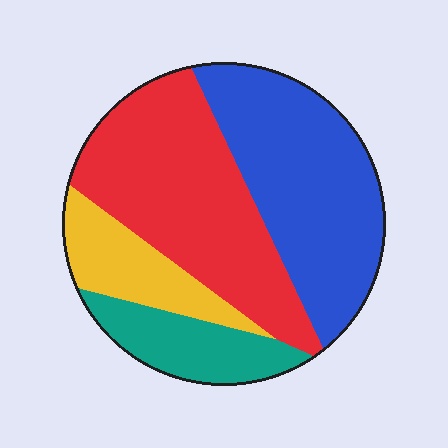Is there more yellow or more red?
Red.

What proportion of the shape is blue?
Blue covers around 35% of the shape.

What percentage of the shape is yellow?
Yellow covers roughly 15% of the shape.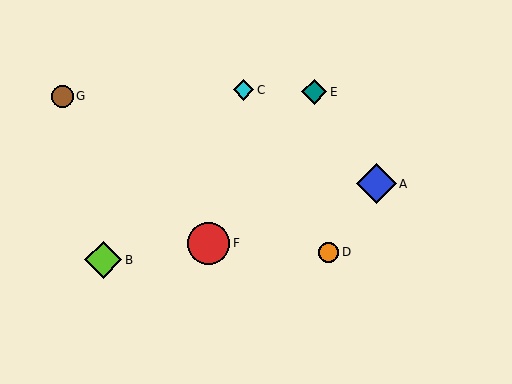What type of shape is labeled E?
Shape E is a teal diamond.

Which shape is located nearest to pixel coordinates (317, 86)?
The teal diamond (labeled E) at (314, 92) is nearest to that location.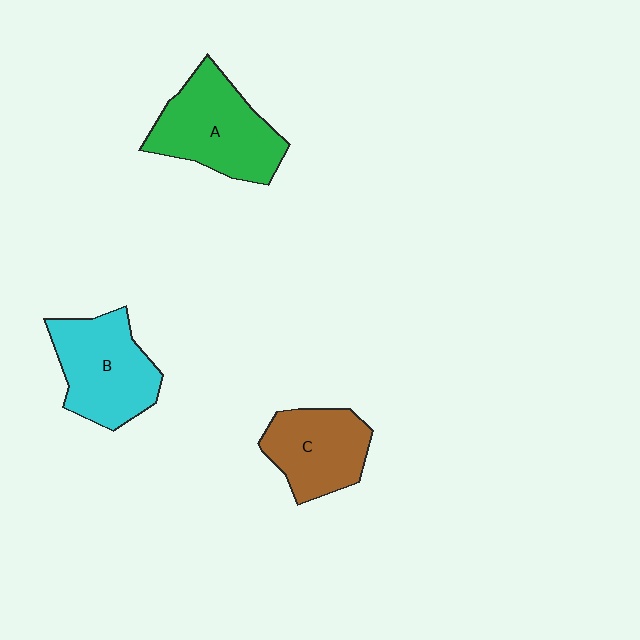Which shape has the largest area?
Shape A (green).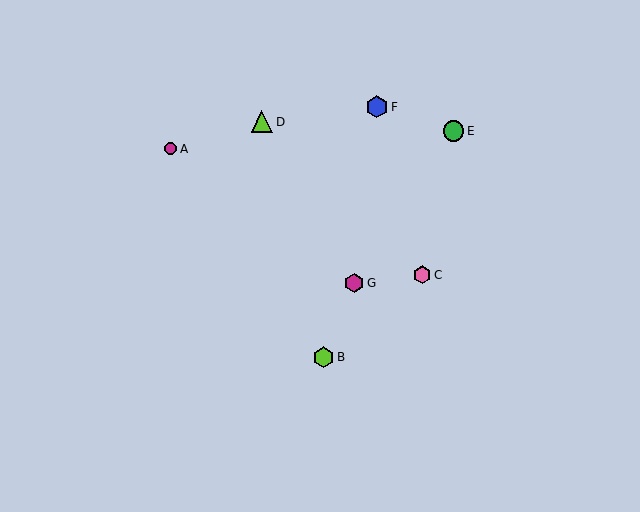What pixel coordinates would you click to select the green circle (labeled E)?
Click at (453, 131) to select the green circle E.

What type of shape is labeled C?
Shape C is a pink hexagon.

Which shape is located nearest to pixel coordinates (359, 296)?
The magenta hexagon (labeled G) at (354, 283) is nearest to that location.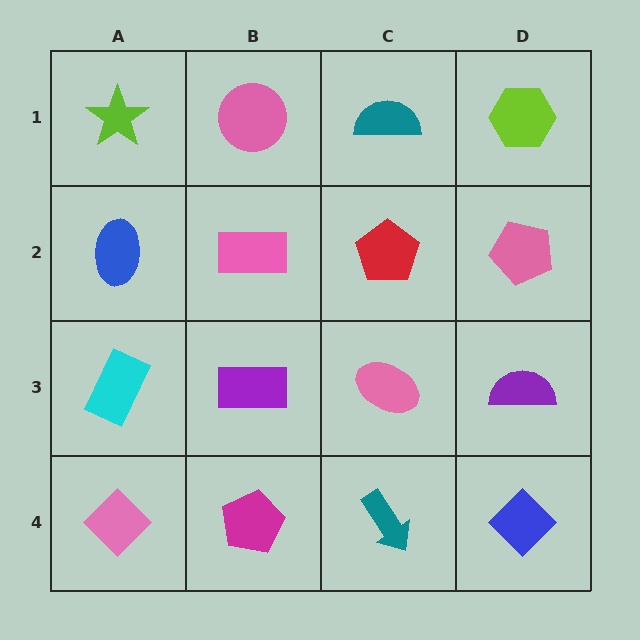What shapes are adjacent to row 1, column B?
A pink rectangle (row 2, column B), a lime star (row 1, column A), a teal semicircle (row 1, column C).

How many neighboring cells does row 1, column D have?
2.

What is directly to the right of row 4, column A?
A magenta pentagon.